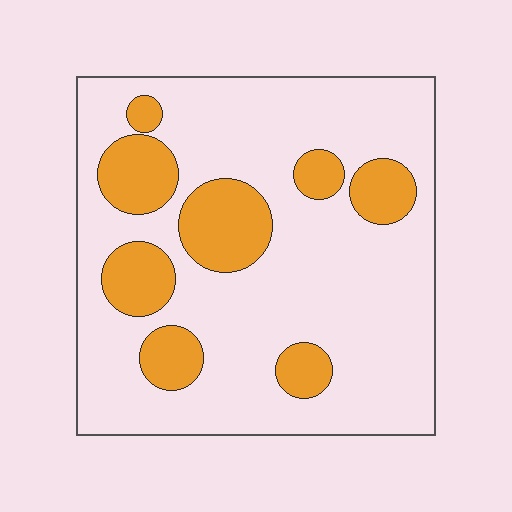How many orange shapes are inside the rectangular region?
8.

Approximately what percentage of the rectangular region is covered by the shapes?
Approximately 25%.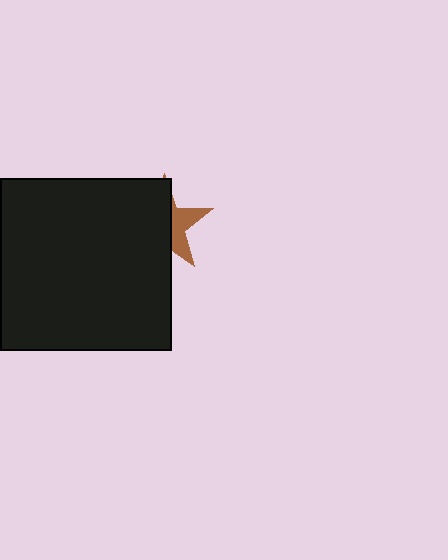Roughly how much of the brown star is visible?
A small part of it is visible (roughly 36%).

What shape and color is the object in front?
The object in front is a black square.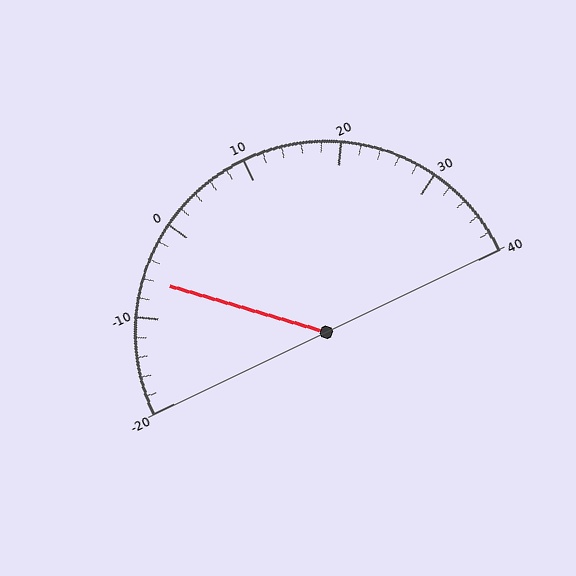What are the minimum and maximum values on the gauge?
The gauge ranges from -20 to 40.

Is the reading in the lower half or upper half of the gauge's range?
The reading is in the lower half of the range (-20 to 40).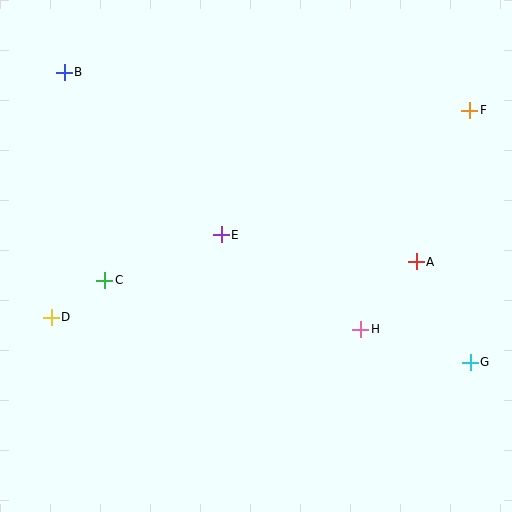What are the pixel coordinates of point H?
Point H is at (361, 329).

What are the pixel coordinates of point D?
Point D is at (51, 317).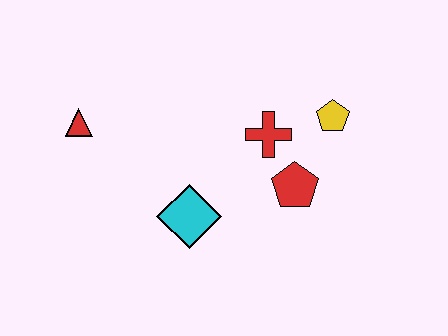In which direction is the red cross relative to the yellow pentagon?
The red cross is to the left of the yellow pentagon.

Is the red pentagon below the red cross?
Yes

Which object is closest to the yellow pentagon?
The red cross is closest to the yellow pentagon.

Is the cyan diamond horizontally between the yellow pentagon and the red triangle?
Yes